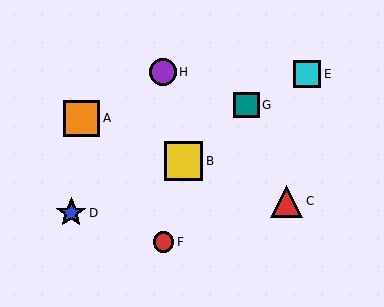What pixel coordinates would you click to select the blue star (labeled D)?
Click at (71, 213) to select the blue star D.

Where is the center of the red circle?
The center of the red circle is at (163, 242).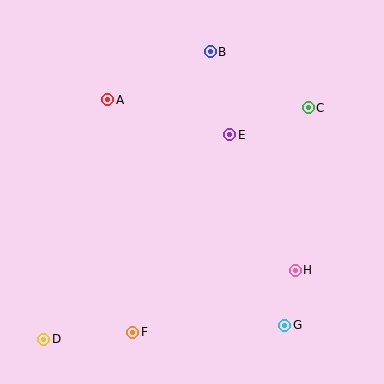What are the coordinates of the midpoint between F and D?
The midpoint between F and D is at (88, 336).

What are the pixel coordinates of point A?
Point A is at (108, 100).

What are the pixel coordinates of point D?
Point D is at (44, 339).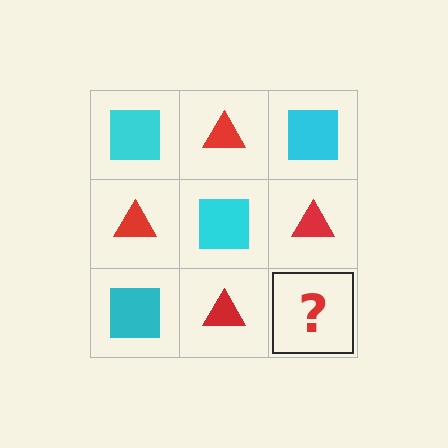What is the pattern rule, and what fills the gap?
The rule is that it alternates cyan square and red triangle in a checkerboard pattern. The gap should be filled with a cyan square.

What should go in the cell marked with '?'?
The missing cell should contain a cyan square.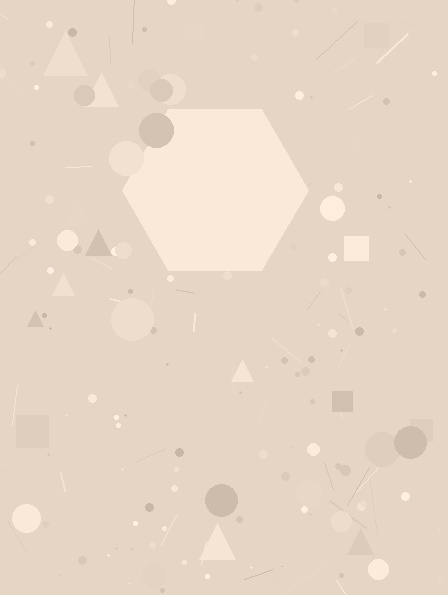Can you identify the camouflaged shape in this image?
The camouflaged shape is a hexagon.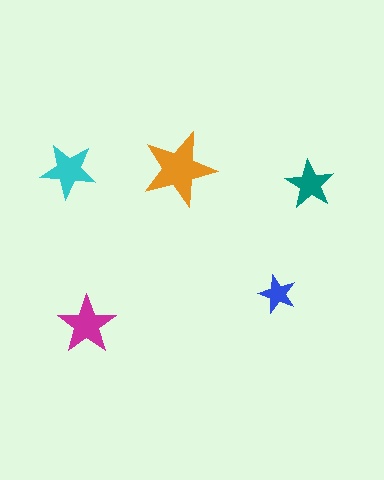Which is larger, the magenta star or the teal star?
The magenta one.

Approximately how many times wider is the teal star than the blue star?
About 1.5 times wider.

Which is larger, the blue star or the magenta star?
The magenta one.